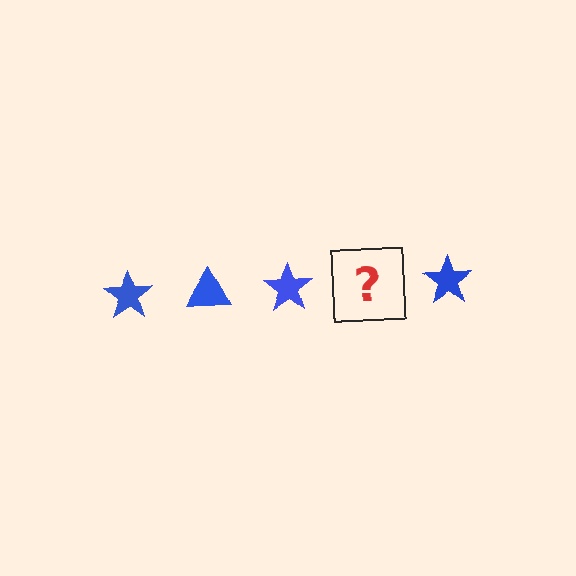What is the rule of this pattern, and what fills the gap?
The rule is that the pattern cycles through star, triangle shapes in blue. The gap should be filled with a blue triangle.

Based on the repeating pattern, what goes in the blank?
The blank should be a blue triangle.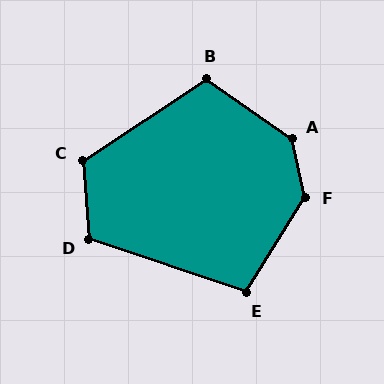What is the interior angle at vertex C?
Approximately 119 degrees (obtuse).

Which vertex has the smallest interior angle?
E, at approximately 104 degrees.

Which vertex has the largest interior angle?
A, at approximately 137 degrees.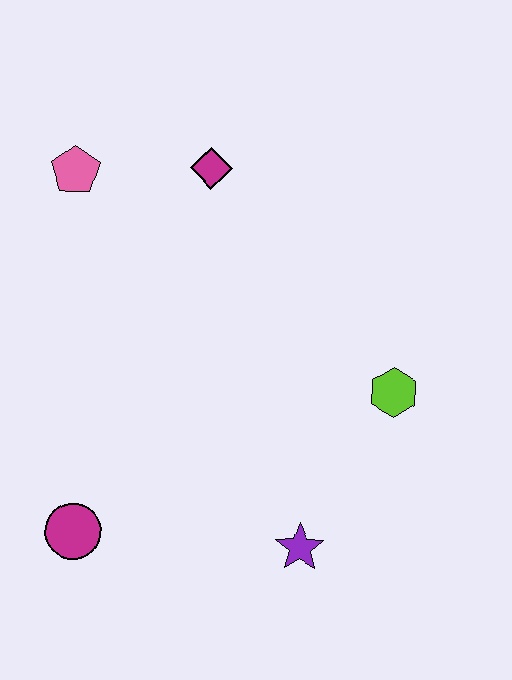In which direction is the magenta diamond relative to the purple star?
The magenta diamond is above the purple star.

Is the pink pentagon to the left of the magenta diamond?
Yes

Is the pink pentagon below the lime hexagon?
No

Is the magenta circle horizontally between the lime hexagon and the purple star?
No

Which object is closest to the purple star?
The lime hexagon is closest to the purple star.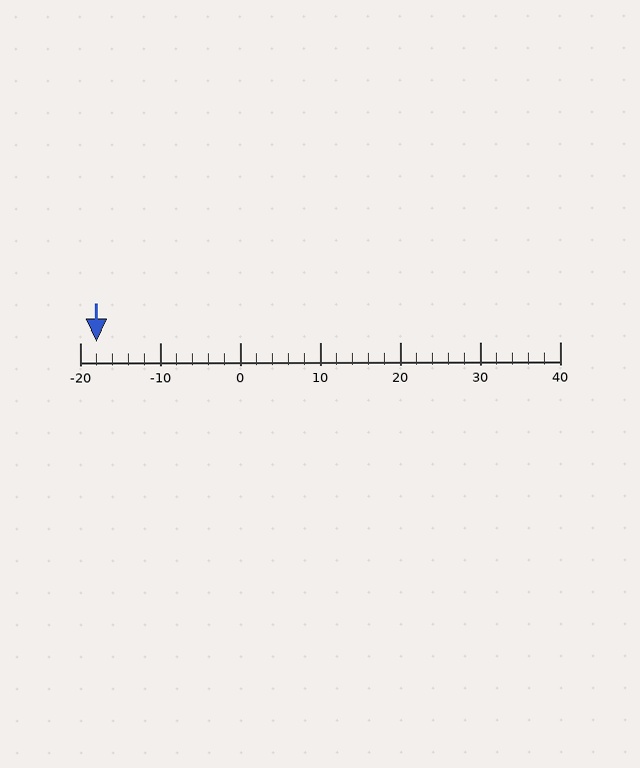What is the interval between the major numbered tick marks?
The major tick marks are spaced 10 units apart.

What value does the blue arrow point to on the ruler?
The blue arrow points to approximately -18.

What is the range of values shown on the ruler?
The ruler shows values from -20 to 40.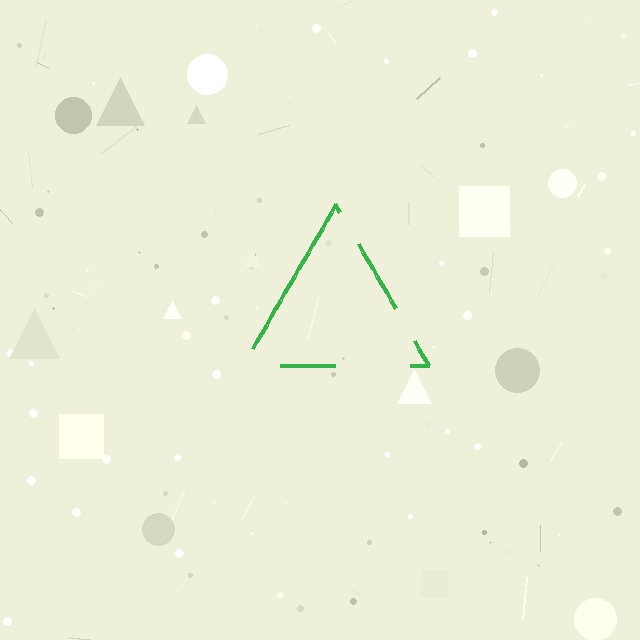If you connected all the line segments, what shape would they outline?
They would outline a triangle.